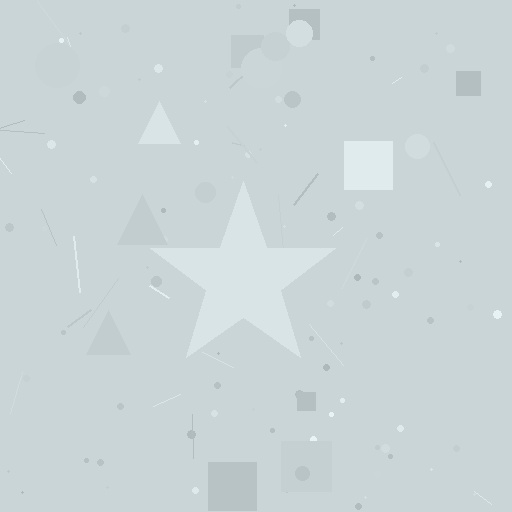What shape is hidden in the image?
A star is hidden in the image.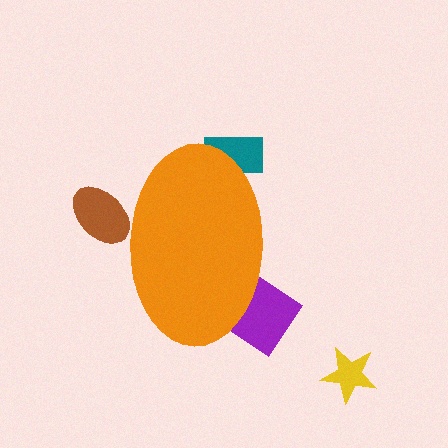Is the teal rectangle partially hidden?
Yes, the teal rectangle is partially hidden behind the orange ellipse.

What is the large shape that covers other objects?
An orange ellipse.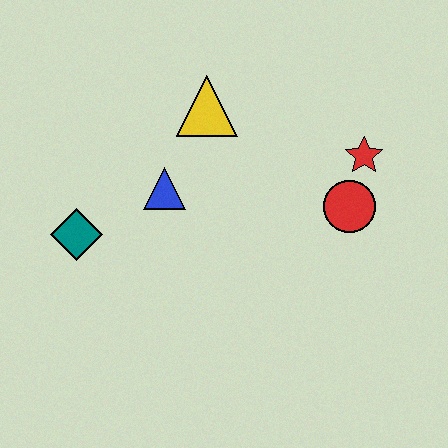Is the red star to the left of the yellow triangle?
No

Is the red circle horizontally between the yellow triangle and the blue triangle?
No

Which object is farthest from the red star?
The teal diamond is farthest from the red star.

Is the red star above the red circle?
Yes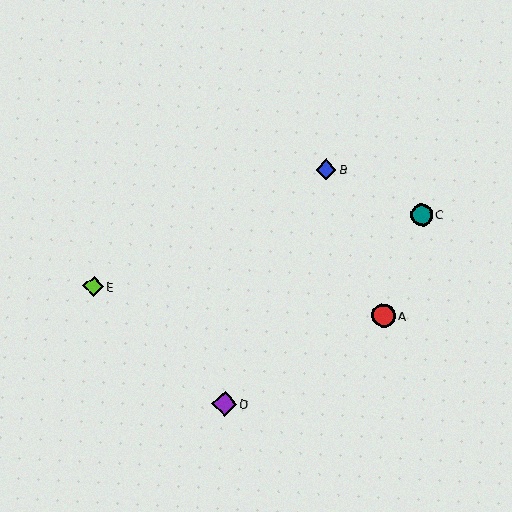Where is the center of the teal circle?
The center of the teal circle is at (422, 215).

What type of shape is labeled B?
Shape B is a blue diamond.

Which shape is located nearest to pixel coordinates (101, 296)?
The lime diamond (labeled E) at (93, 286) is nearest to that location.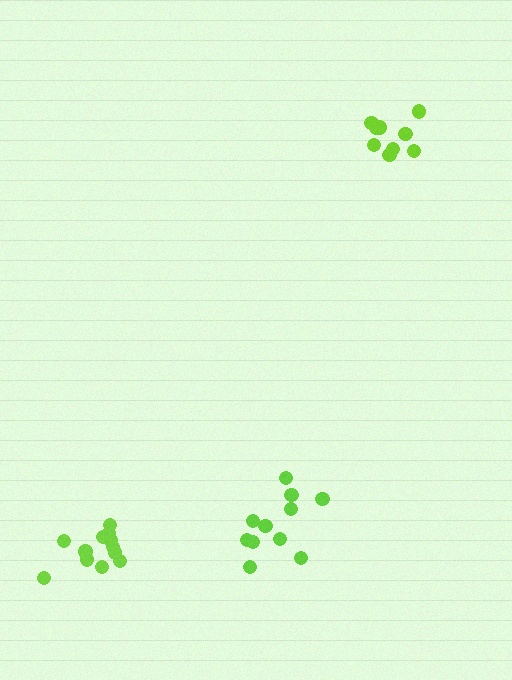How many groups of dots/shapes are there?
There are 3 groups.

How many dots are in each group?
Group 1: 11 dots, Group 2: 12 dots, Group 3: 10 dots (33 total).